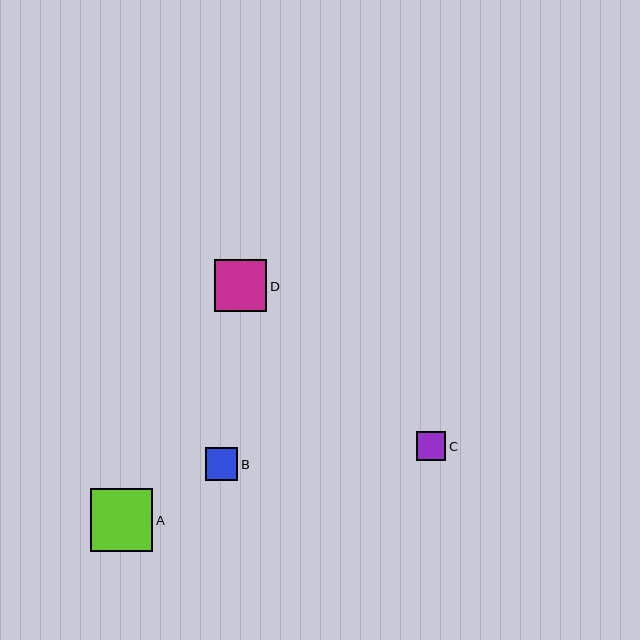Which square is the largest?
Square A is the largest with a size of approximately 62 pixels.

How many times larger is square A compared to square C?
Square A is approximately 2.1 times the size of square C.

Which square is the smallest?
Square C is the smallest with a size of approximately 29 pixels.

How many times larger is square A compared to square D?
Square A is approximately 1.2 times the size of square D.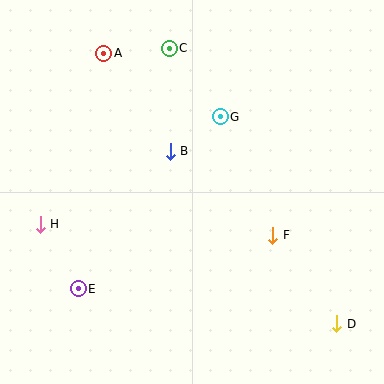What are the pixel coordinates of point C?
Point C is at (169, 48).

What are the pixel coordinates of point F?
Point F is at (273, 235).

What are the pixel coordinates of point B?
Point B is at (170, 151).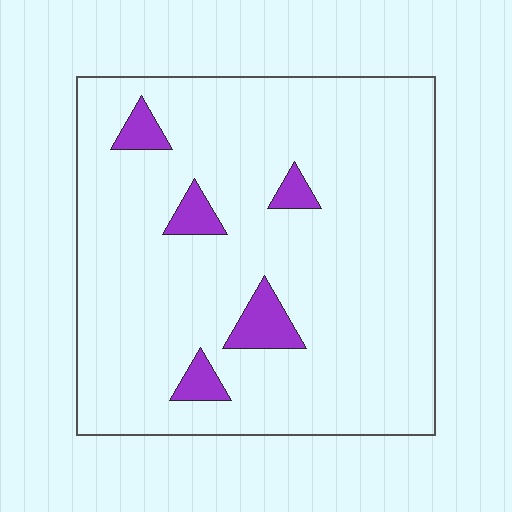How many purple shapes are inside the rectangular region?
5.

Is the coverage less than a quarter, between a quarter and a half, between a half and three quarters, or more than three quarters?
Less than a quarter.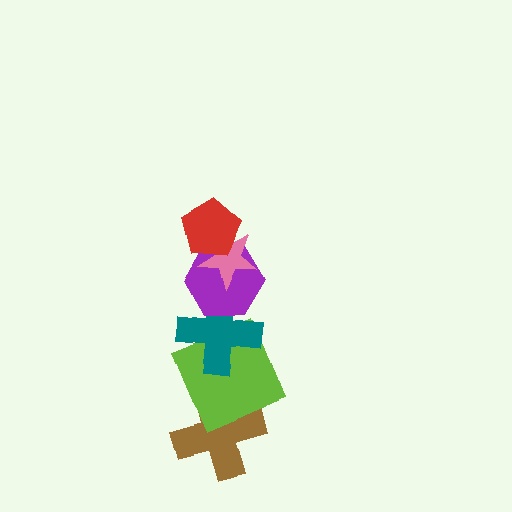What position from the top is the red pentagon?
The red pentagon is 1st from the top.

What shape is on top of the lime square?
The teal cross is on top of the lime square.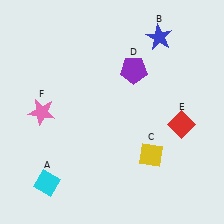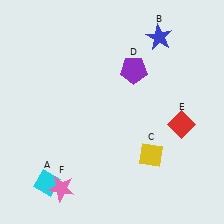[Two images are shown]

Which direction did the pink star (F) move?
The pink star (F) moved down.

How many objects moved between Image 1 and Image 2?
1 object moved between the two images.